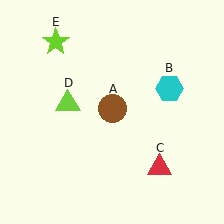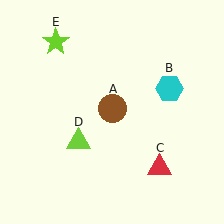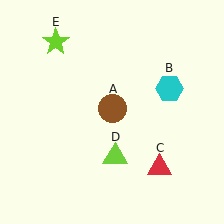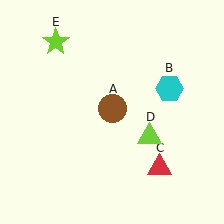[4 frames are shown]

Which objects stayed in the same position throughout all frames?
Brown circle (object A) and cyan hexagon (object B) and red triangle (object C) and lime star (object E) remained stationary.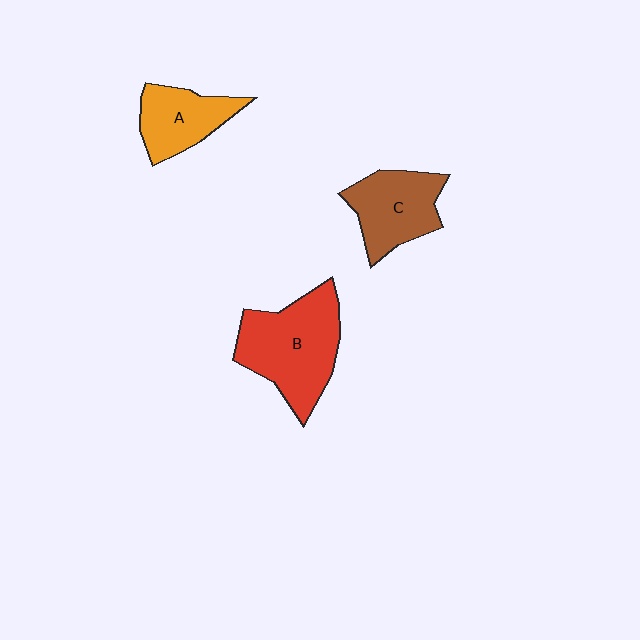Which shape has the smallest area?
Shape A (orange).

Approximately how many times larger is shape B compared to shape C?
Approximately 1.4 times.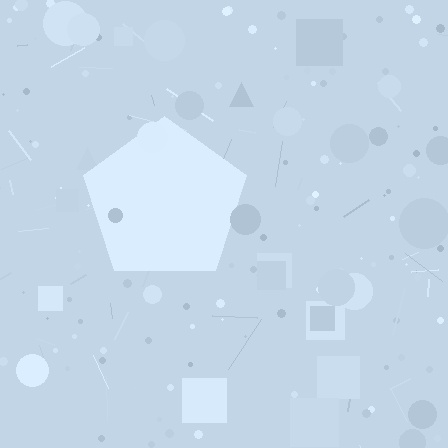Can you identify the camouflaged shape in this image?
The camouflaged shape is a pentagon.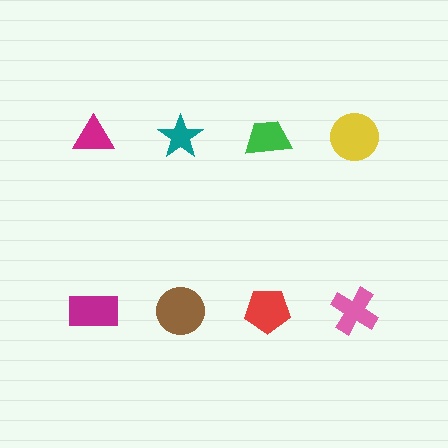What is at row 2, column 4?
A pink cross.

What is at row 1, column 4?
A yellow circle.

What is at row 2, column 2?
A brown circle.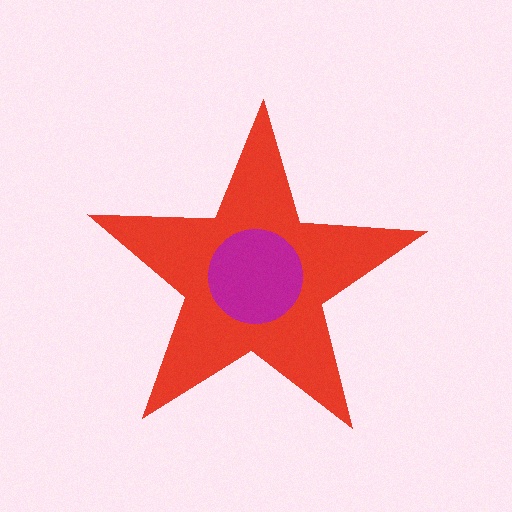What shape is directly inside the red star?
The magenta circle.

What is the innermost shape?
The magenta circle.